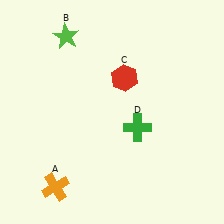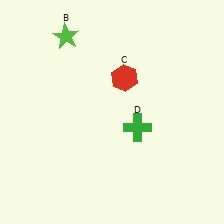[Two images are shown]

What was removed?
The orange cross (A) was removed in Image 2.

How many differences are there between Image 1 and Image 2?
There is 1 difference between the two images.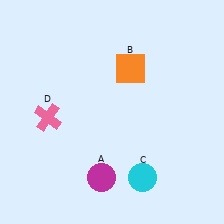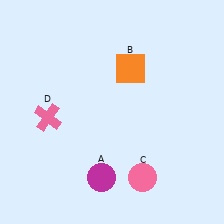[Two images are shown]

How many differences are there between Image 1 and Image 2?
There is 1 difference between the two images.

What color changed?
The circle (C) changed from cyan in Image 1 to pink in Image 2.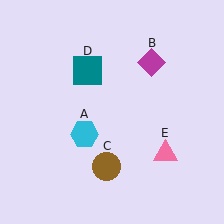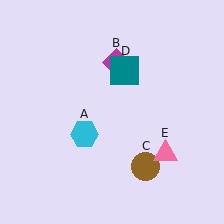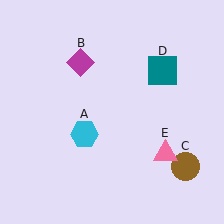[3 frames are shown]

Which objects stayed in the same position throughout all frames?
Cyan hexagon (object A) and pink triangle (object E) remained stationary.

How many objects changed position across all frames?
3 objects changed position: magenta diamond (object B), brown circle (object C), teal square (object D).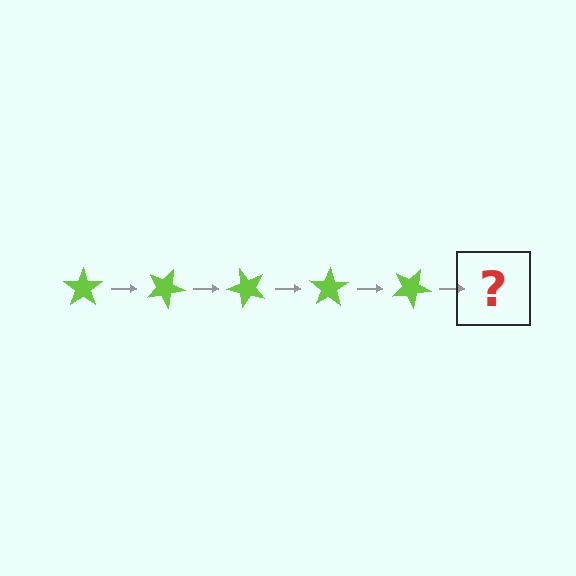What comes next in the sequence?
The next element should be a lime star rotated 125 degrees.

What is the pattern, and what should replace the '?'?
The pattern is that the star rotates 25 degrees each step. The '?' should be a lime star rotated 125 degrees.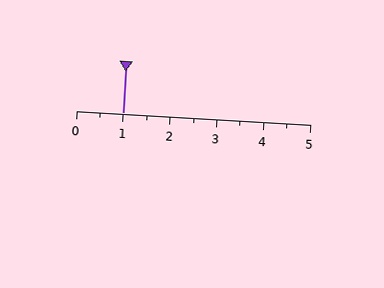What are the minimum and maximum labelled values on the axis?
The axis runs from 0 to 5.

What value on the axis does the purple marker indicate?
The marker indicates approximately 1.